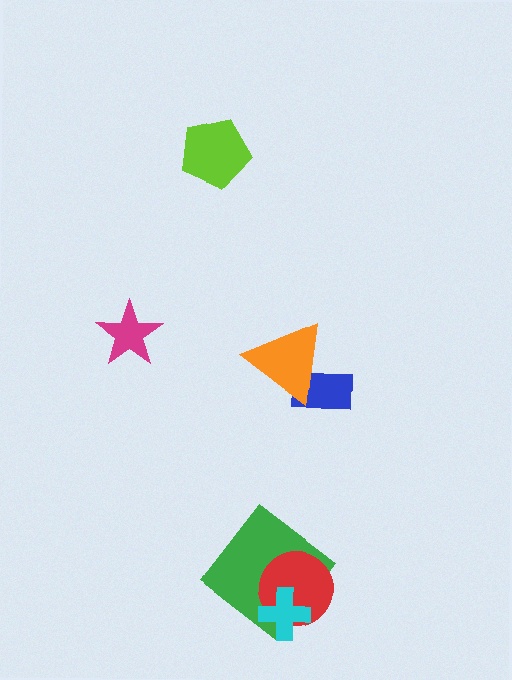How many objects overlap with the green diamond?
2 objects overlap with the green diamond.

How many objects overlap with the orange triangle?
1 object overlaps with the orange triangle.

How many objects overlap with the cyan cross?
2 objects overlap with the cyan cross.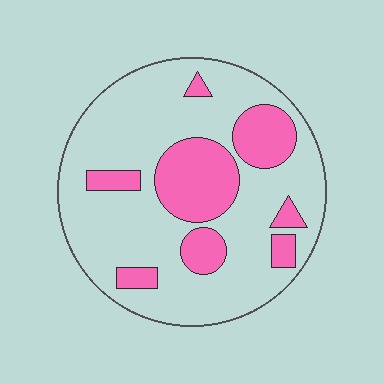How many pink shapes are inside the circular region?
8.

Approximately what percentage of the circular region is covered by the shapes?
Approximately 25%.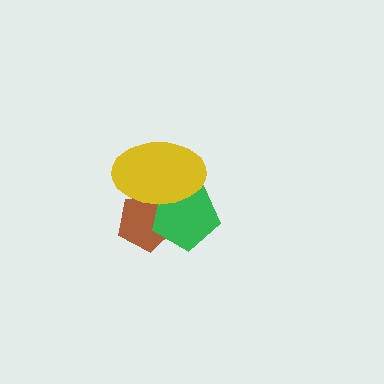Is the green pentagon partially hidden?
Yes, it is partially covered by another shape.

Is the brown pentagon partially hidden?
Yes, it is partially covered by another shape.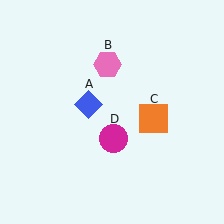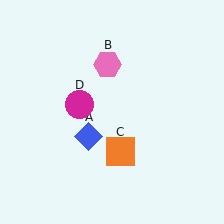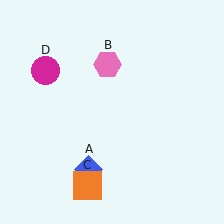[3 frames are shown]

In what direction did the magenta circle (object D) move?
The magenta circle (object D) moved up and to the left.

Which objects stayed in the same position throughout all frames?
Pink hexagon (object B) remained stationary.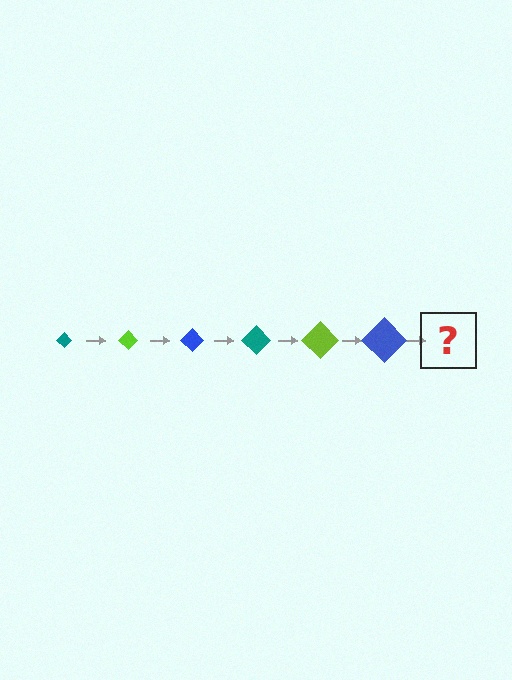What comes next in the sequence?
The next element should be a teal diamond, larger than the previous one.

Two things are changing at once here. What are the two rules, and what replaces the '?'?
The two rules are that the diamond grows larger each step and the color cycles through teal, lime, and blue. The '?' should be a teal diamond, larger than the previous one.